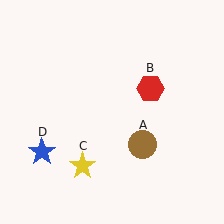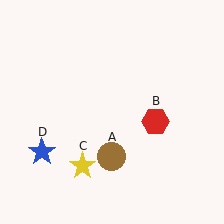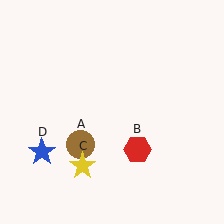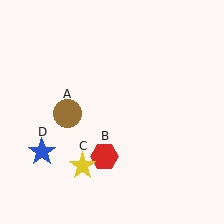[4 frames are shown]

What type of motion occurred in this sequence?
The brown circle (object A), red hexagon (object B) rotated clockwise around the center of the scene.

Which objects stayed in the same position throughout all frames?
Yellow star (object C) and blue star (object D) remained stationary.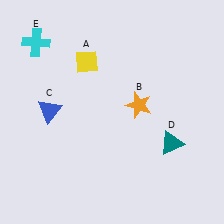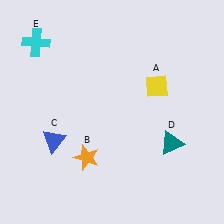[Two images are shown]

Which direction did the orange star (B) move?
The orange star (B) moved down.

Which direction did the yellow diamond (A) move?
The yellow diamond (A) moved right.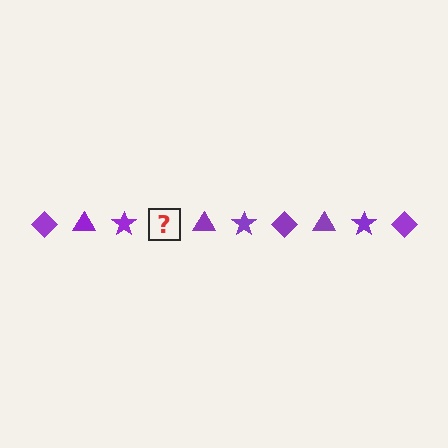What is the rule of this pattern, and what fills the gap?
The rule is that the pattern cycles through diamond, triangle, star shapes in purple. The gap should be filled with a purple diamond.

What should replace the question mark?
The question mark should be replaced with a purple diamond.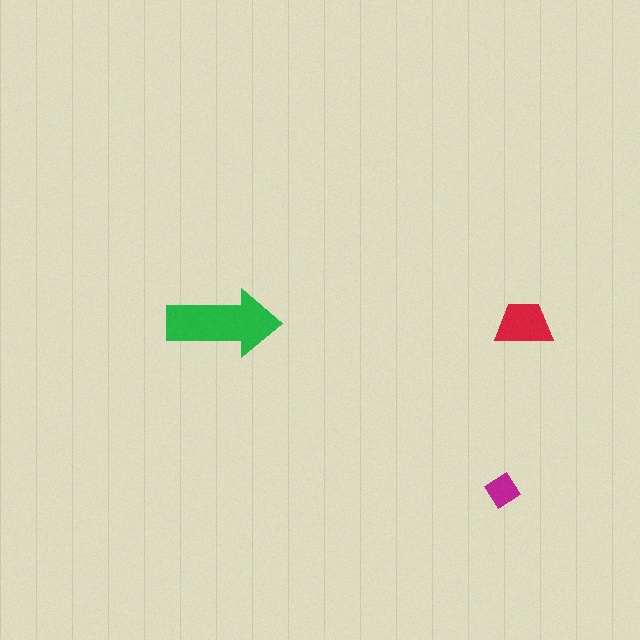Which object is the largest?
The green arrow.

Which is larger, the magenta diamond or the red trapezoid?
The red trapezoid.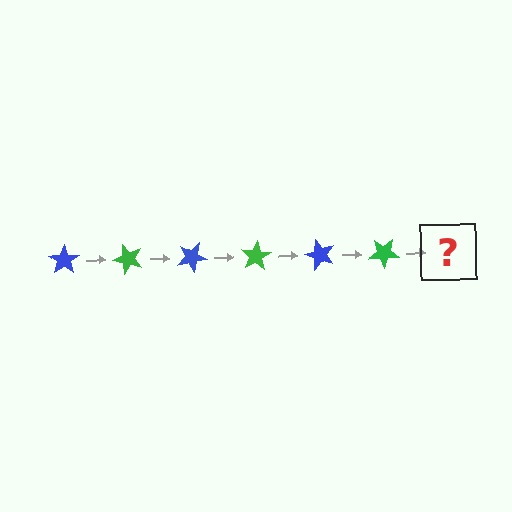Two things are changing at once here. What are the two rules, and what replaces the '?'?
The two rules are that it rotates 50 degrees each step and the color cycles through blue and green. The '?' should be a blue star, rotated 300 degrees from the start.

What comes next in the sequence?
The next element should be a blue star, rotated 300 degrees from the start.